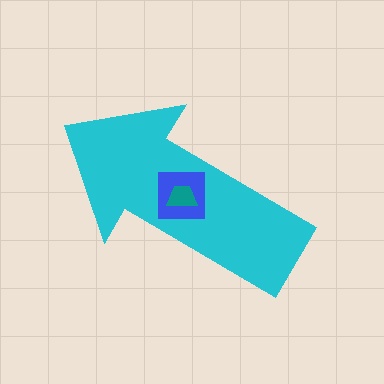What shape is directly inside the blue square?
The teal trapezoid.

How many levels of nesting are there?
3.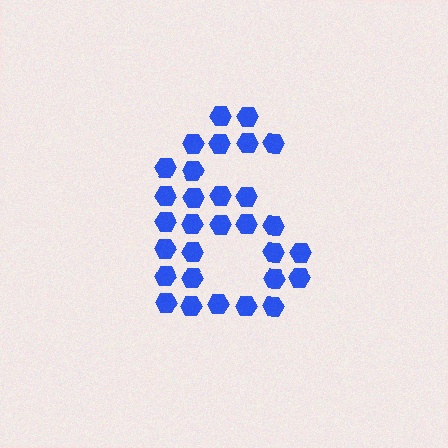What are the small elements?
The small elements are hexagons.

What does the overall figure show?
The overall figure shows the digit 6.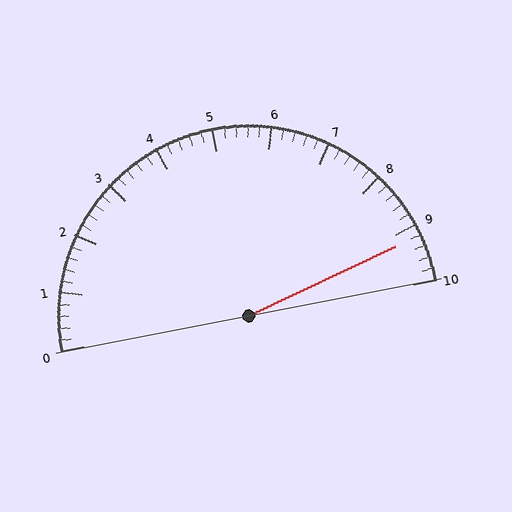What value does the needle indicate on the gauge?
The needle indicates approximately 9.2.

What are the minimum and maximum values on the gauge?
The gauge ranges from 0 to 10.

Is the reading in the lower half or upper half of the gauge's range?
The reading is in the upper half of the range (0 to 10).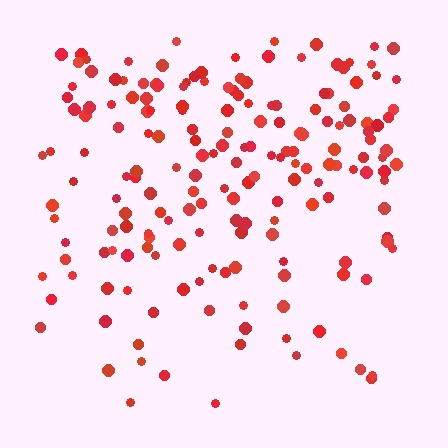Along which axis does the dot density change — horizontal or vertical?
Vertical.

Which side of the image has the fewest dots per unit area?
The bottom.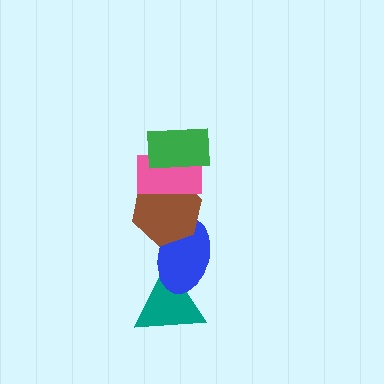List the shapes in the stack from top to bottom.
From top to bottom: the green rectangle, the pink rectangle, the brown hexagon, the blue ellipse, the teal triangle.